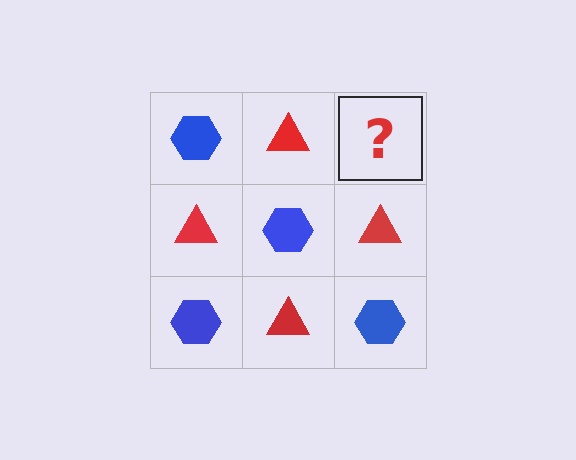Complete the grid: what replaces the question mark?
The question mark should be replaced with a blue hexagon.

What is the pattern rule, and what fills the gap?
The rule is that it alternates blue hexagon and red triangle in a checkerboard pattern. The gap should be filled with a blue hexagon.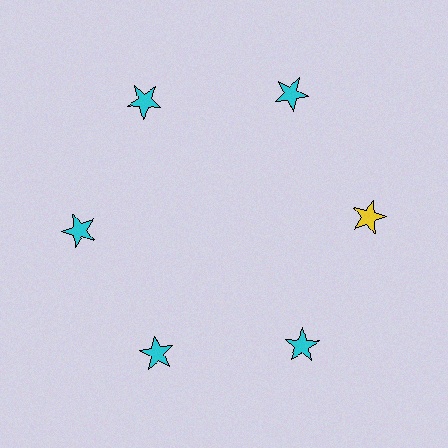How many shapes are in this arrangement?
There are 6 shapes arranged in a ring pattern.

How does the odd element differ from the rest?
It has a different color: yellow instead of cyan.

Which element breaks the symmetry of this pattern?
The yellow star at roughly the 3 o'clock position breaks the symmetry. All other shapes are cyan stars.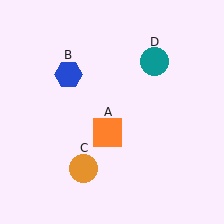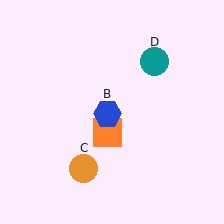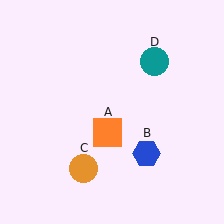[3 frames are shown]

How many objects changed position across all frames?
1 object changed position: blue hexagon (object B).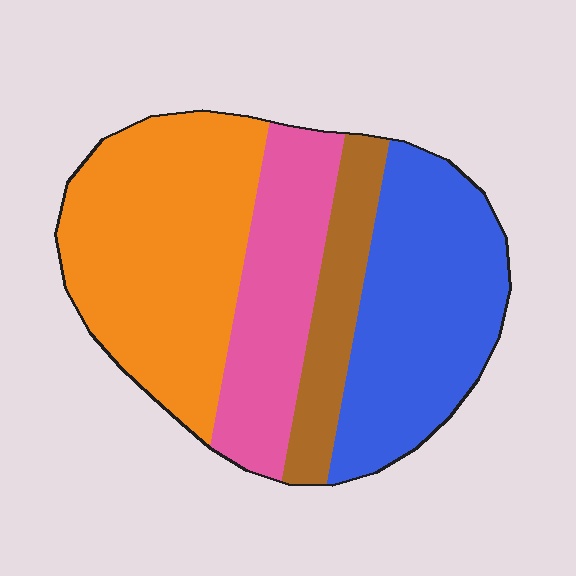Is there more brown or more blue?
Blue.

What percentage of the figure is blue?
Blue covers about 30% of the figure.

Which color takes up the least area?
Brown, at roughly 10%.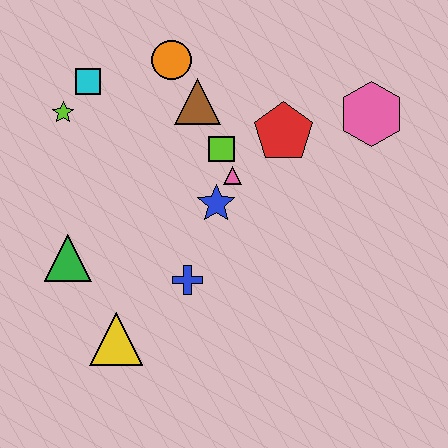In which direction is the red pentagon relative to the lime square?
The red pentagon is to the right of the lime square.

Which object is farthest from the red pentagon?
The yellow triangle is farthest from the red pentagon.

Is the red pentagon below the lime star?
Yes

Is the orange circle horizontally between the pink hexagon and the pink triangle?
No